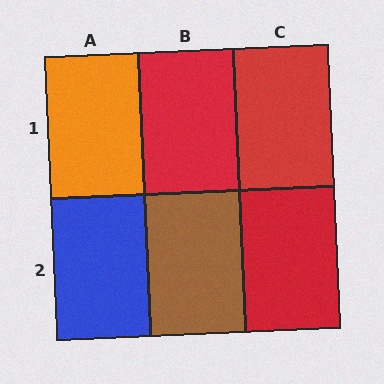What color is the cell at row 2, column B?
Brown.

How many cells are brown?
1 cell is brown.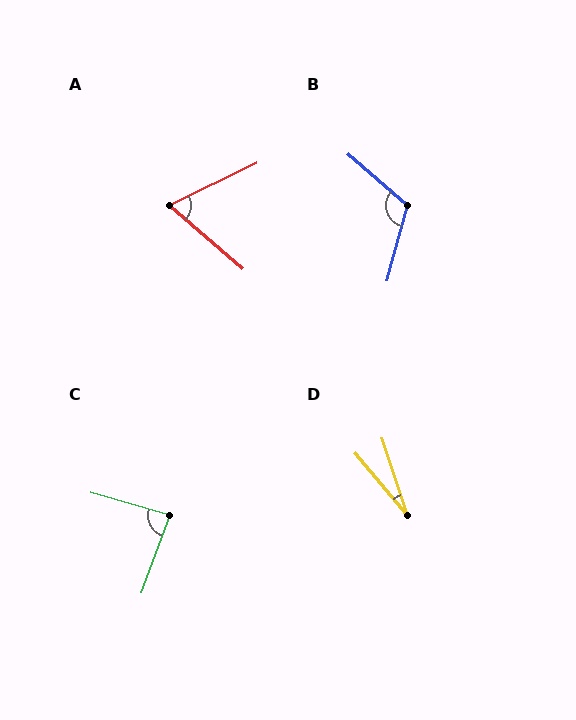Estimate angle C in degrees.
Approximately 86 degrees.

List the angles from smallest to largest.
D (22°), A (67°), C (86°), B (115°).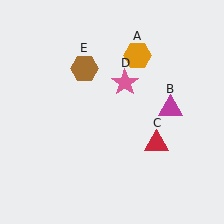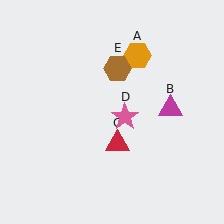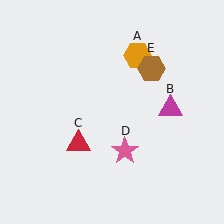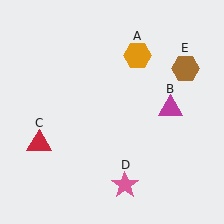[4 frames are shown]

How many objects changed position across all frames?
3 objects changed position: red triangle (object C), pink star (object D), brown hexagon (object E).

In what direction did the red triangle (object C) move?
The red triangle (object C) moved left.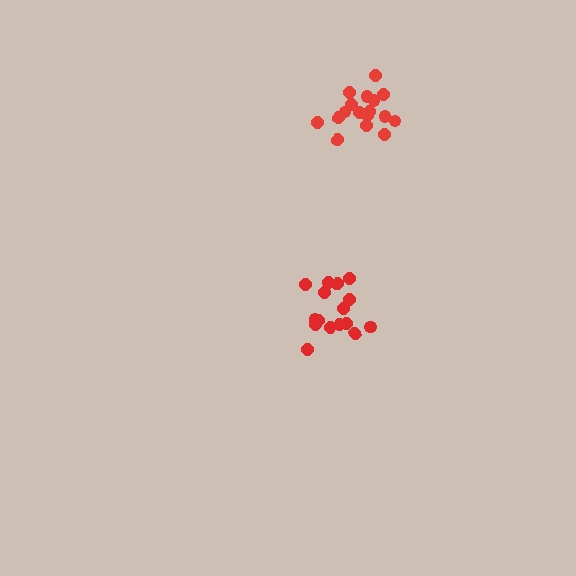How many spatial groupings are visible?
There are 2 spatial groupings.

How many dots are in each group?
Group 1: 16 dots, Group 2: 17 dots (33 total).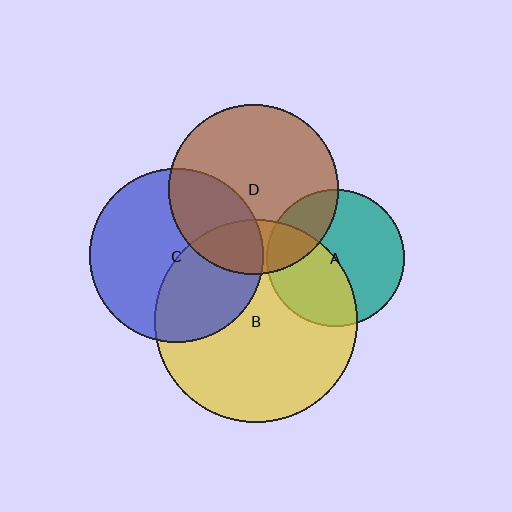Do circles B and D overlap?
Yes.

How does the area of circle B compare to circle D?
Approximately 1.4 times.